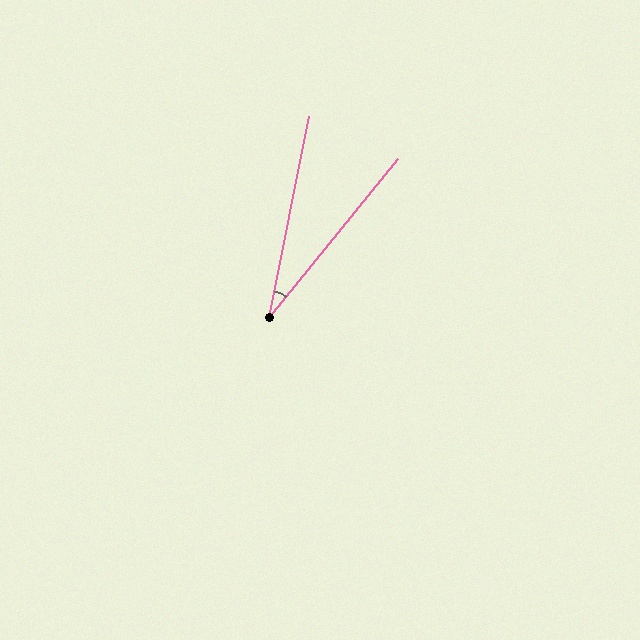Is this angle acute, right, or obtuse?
It is acute.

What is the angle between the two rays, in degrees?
Approximately 28 degrees.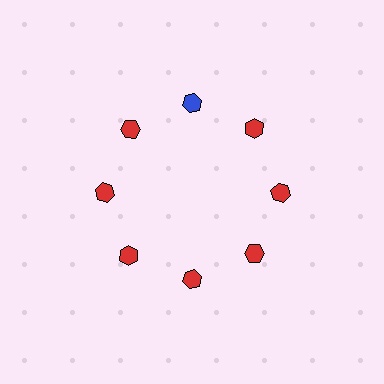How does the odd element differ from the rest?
It has a different color: blue instead of red.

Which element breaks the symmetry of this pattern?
The blue hexagon at roughly the 12 o'clock position breaks the symmetry. All other shapes are red hexagons.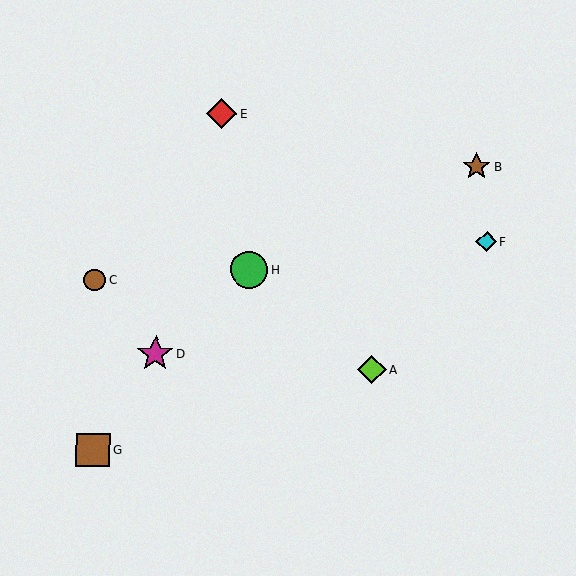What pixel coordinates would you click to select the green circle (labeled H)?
Click at (249, 270) to select the green circle H.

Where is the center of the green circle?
The center of the green circle is at (249, 270).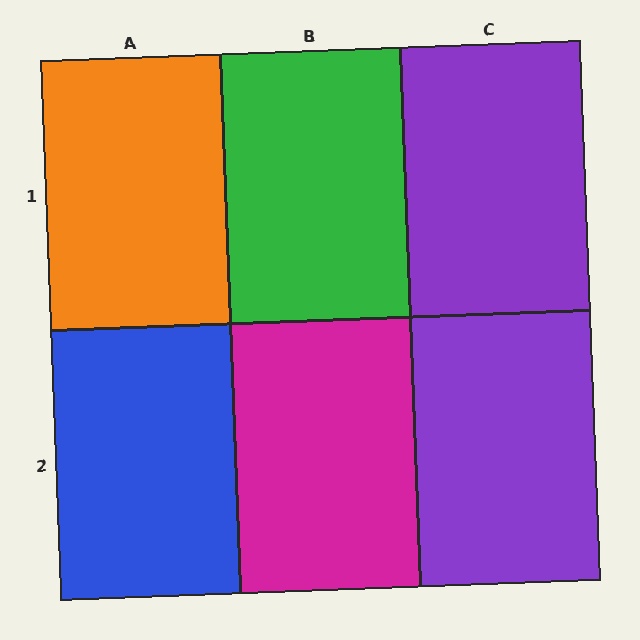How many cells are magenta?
1 cell is magenta.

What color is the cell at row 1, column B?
Green.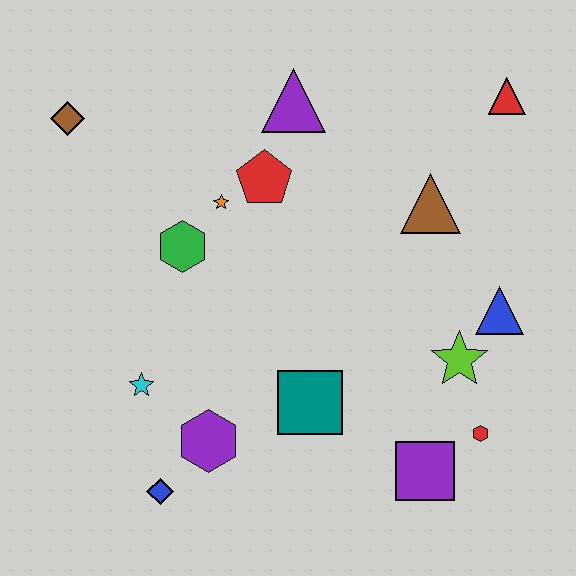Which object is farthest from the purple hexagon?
The red triangle is farthest from the purple hexagon.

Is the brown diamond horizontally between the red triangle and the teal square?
No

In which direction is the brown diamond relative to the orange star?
The brown diamond is to the left of the orange star.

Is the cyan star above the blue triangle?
No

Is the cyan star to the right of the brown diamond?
Yes